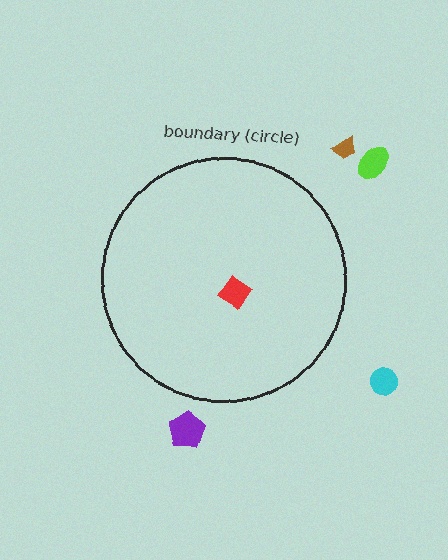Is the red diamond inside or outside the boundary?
Inside.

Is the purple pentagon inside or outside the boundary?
Outside.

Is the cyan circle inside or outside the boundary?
Outside.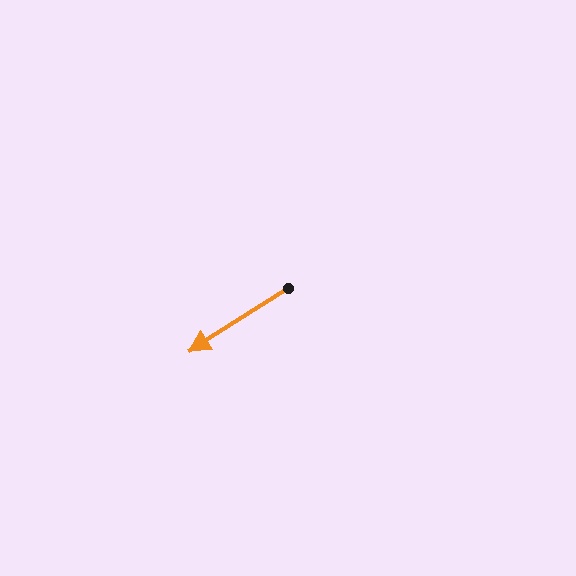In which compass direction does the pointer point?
Southwest.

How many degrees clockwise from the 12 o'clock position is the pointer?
Approximately 237 degrees.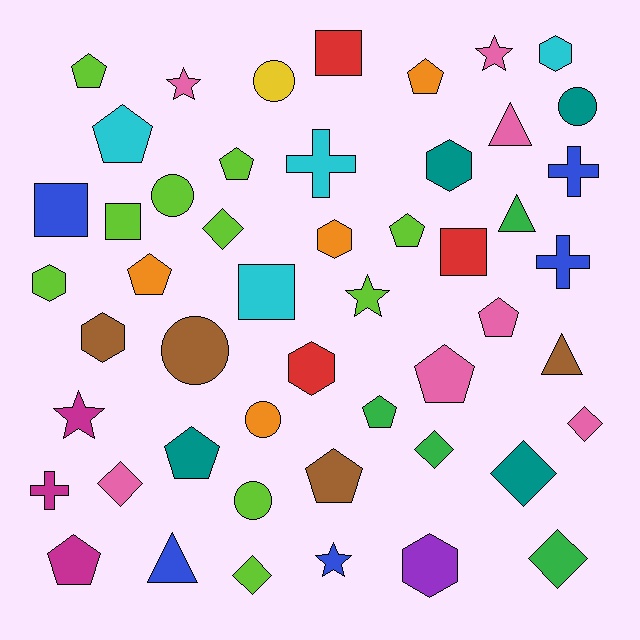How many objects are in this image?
There are 50 objects.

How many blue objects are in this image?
There are 5 blue objects.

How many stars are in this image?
There are 5 stars.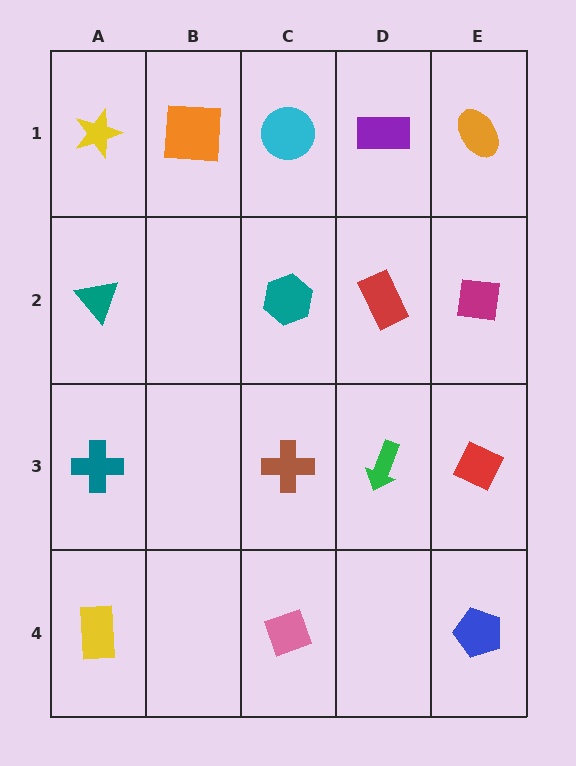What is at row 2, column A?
A teal triangle.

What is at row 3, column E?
A red diamond.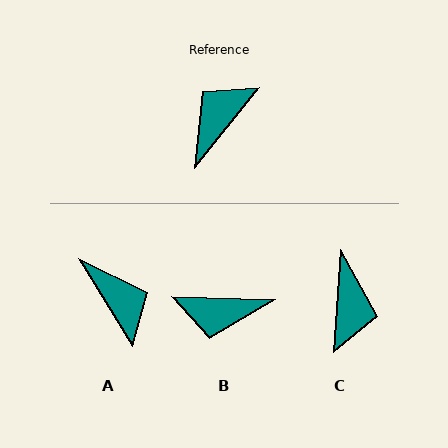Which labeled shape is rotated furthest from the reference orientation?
C, about 145 degrees away.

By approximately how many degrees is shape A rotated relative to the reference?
Approximately 110 degrees clockwise.